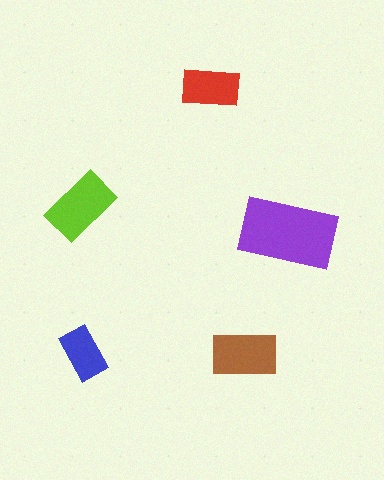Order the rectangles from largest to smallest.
the purple one, the lime one, the brown one, the red one, the blue one.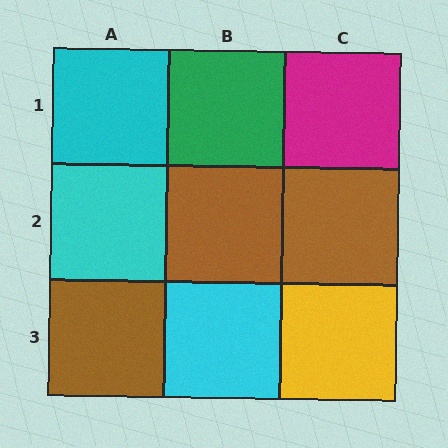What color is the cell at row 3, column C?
Yellow.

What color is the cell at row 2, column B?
Brown.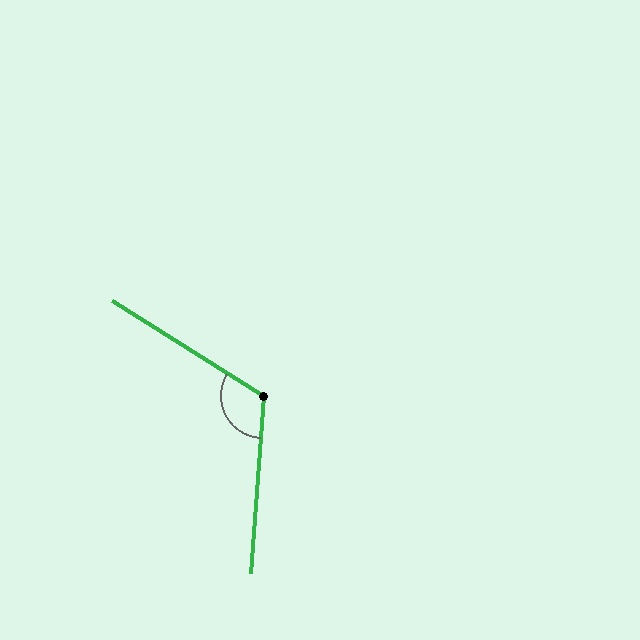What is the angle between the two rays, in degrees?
Approximately 118 degrees.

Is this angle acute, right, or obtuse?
It is obtuse.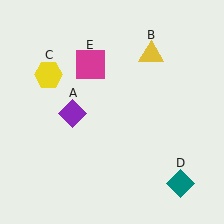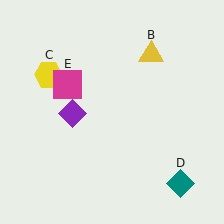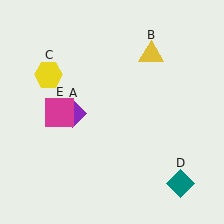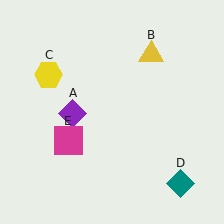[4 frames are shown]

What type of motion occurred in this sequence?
The magenta square (object E) rotated counterclockwise around the center of the scene.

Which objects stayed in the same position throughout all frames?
Purple diamond (object A) and yellow triangle (object B) and yellow hexagon (object C) and teal diamond (object D) remained stationary.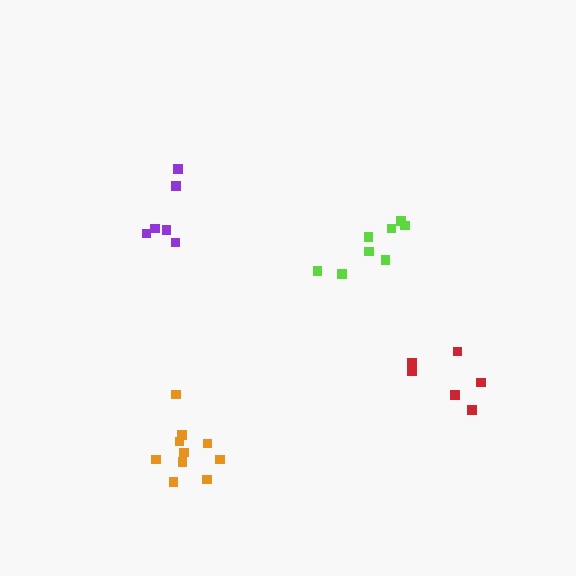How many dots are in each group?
Group 1: 8 dots, Group 2: 10 dots, Group 3: 6 dots, Group 4: 6 dots (30 total).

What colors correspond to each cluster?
The clusters are colored: lime, orange, purple, red.